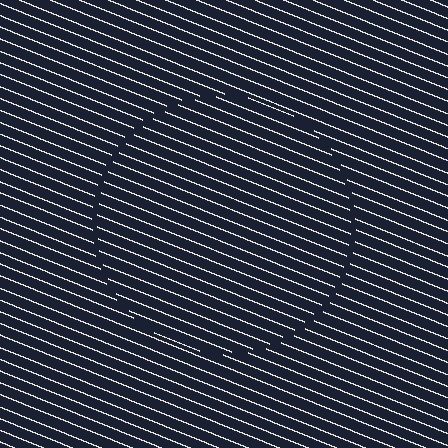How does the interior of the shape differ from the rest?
The interior of the shape contains the same grating, shifted by half a period — the contour is defined by the phase discontinuity where line-ends from the inner and outer gratings abut.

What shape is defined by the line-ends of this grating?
An illusory circle. The interior of the shape contains the same grating, shifted by half a period — the contour is defined by the phase discontinuity where line-ends from the inner and outer gratings abut.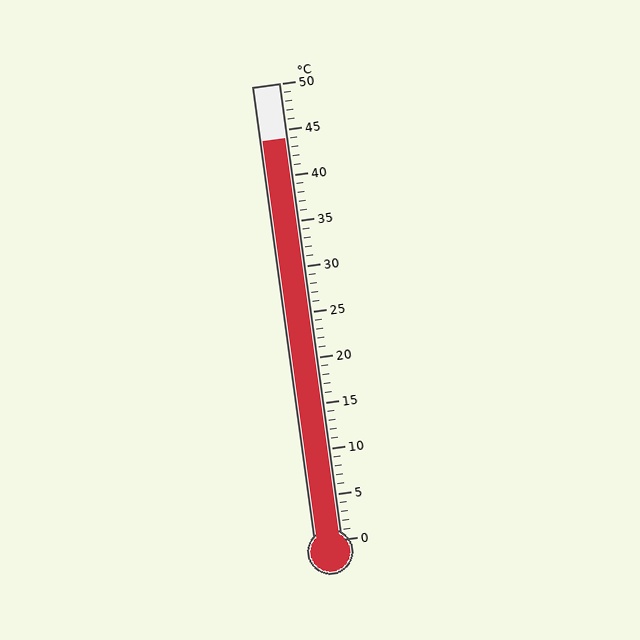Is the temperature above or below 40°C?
The temperature is above 40°C.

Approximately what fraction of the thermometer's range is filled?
The thermometer is filled to approximately 90% of its range.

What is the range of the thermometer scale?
The thermometer scale ranges from 0°C to 50°C.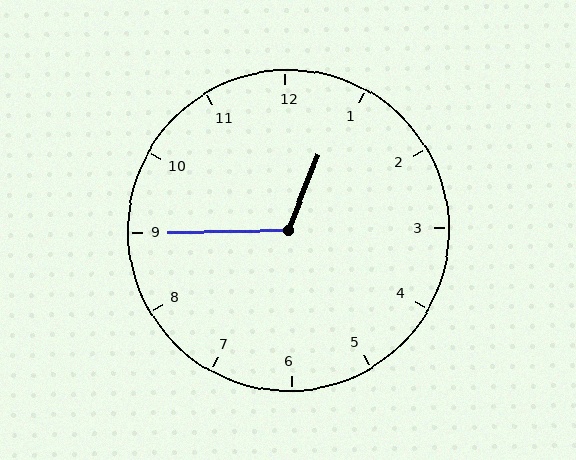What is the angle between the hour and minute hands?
Approximately 112 degrees.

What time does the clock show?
12:45.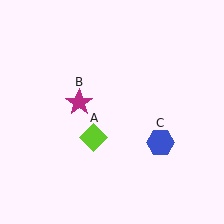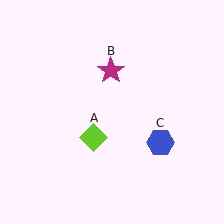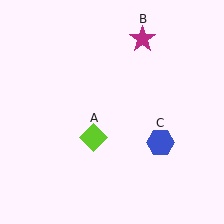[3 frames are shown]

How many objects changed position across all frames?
1 object changed position: magenta star (object B).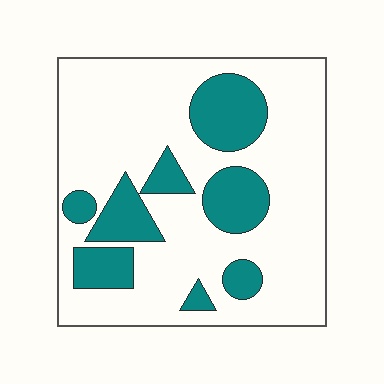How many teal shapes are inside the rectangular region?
8.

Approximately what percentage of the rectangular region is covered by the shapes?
Approximately 25%.